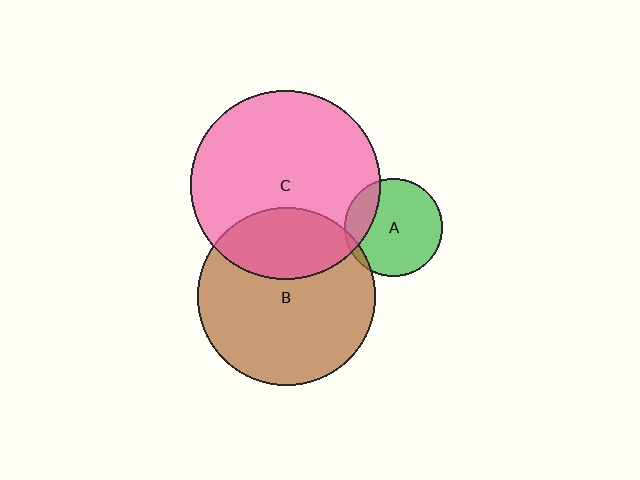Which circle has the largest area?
Circle C (pink).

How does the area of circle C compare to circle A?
Approximately 3.8 times.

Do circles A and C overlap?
Yes.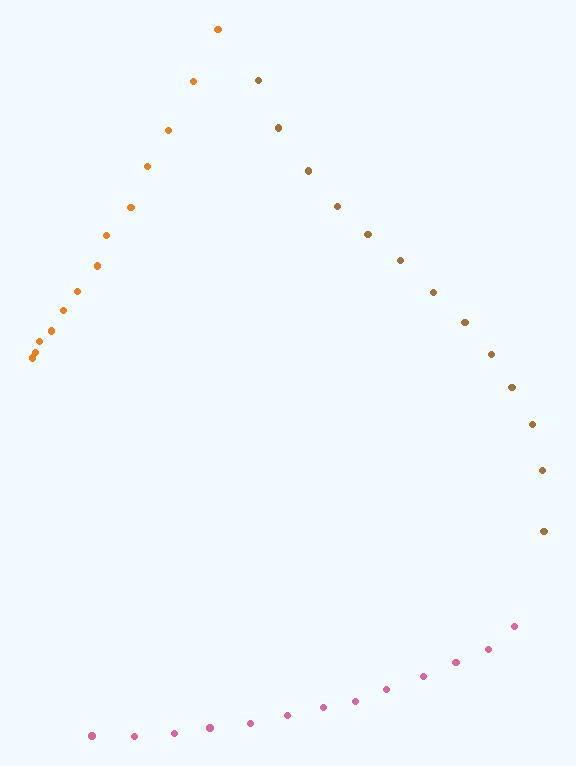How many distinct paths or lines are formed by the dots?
There are 3 distinct paths.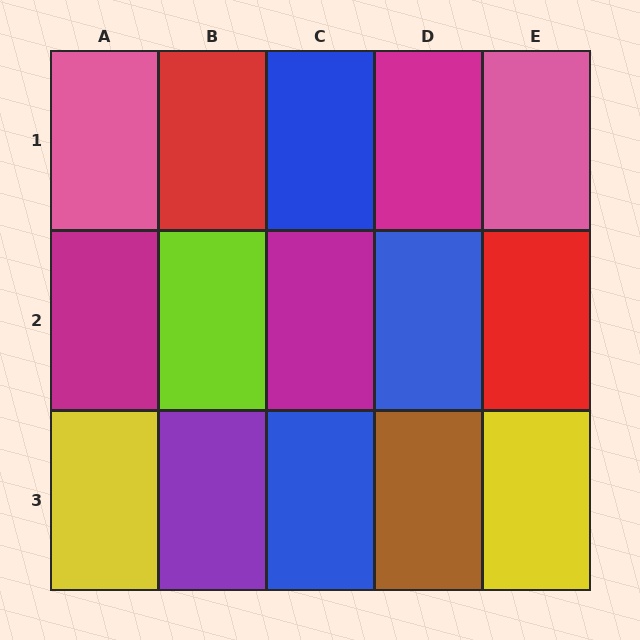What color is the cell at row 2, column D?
Blue.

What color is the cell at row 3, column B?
Purple.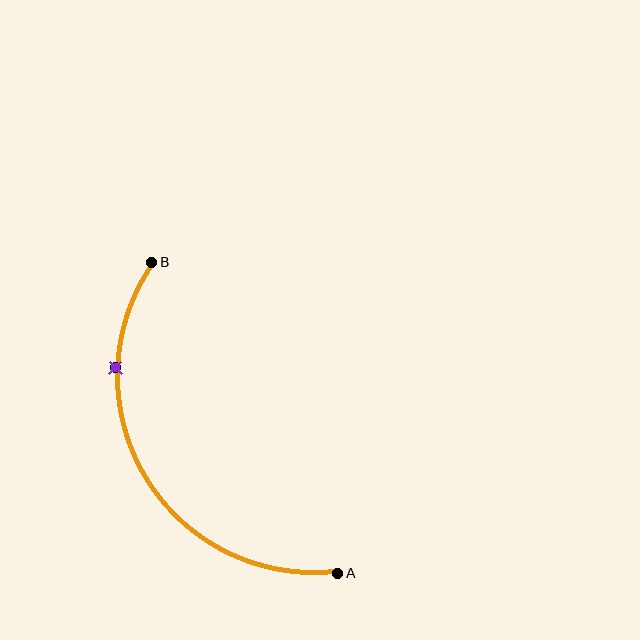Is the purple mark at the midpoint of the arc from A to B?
No. The purple mark lies on the arc but is closer to endpoint B. The arc midpoint would be at the point on the curve equidistant along the arc from both A and B.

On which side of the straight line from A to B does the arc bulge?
The arc bulges to the left of the straight line connecting A and B.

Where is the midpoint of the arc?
The arc midpoint is the point on the curve farthest from the straight line joining A and B. It sits to the left of that line.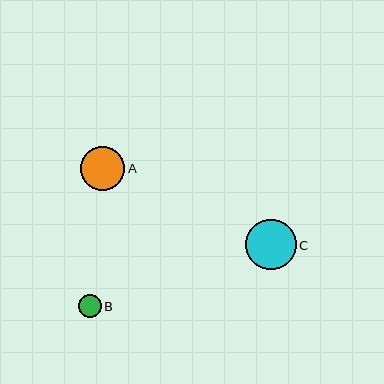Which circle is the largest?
Circle C is the largest with a size of approximately 50 pixels.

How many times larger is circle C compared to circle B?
Circle C is approximately 2.2 times the size of circle B.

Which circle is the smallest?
Circle B is the smallest with a size of approximately 23 pixels.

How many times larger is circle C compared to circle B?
Circle C is approximately 2.2 times the size of circle B.